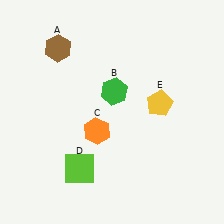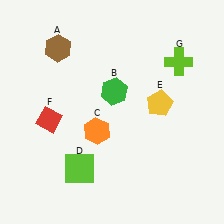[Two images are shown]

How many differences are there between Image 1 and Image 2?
There are 2 differences between the two images.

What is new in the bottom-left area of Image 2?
A red diamond (F) was added in the bottom-left area of Image 2.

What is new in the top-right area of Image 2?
A lime cross (G) was added in the top-right area of Image 2.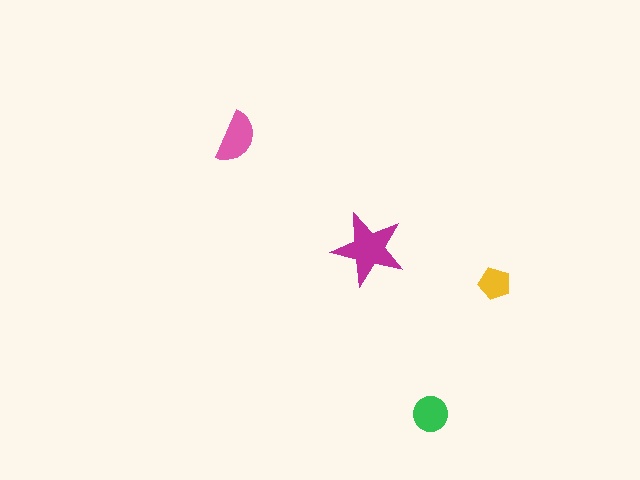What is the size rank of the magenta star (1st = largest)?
1st.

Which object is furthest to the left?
The pink semicircle is leftmost.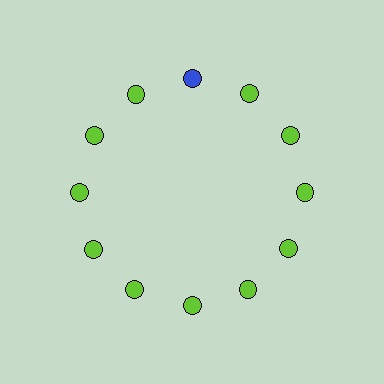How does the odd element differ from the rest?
It has a different color: blue instead of lime.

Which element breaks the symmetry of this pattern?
The blue circle at roughly the 12 o'clock position breaks the symmetry. All other shapes are lime circles.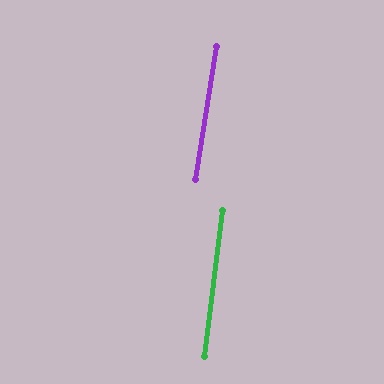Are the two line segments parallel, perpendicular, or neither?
Parallel — their directions differ by only 1.5°.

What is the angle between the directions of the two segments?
Approximately 1 degree.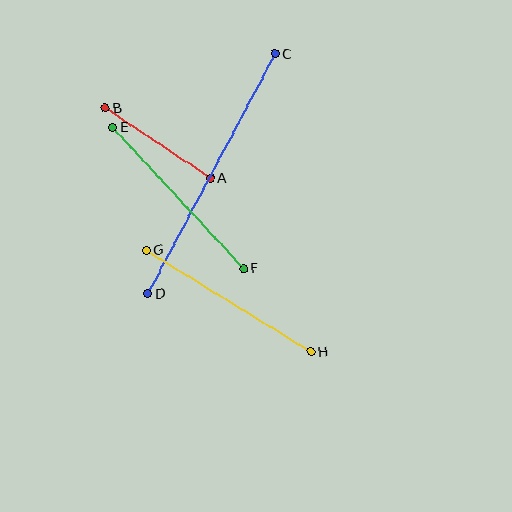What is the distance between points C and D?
The distance is approximately 271 pixels.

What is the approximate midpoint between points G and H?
The midpoint is at approximately (228, 301) pixels.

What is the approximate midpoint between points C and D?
The midpoint is at approximately (211, 174) pixels.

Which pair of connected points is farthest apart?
Points C and D are farthest apart.